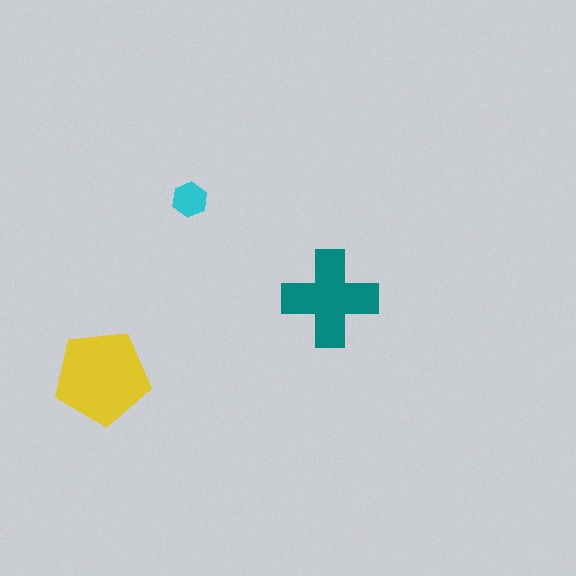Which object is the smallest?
The cyan hexagon.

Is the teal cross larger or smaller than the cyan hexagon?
Larger.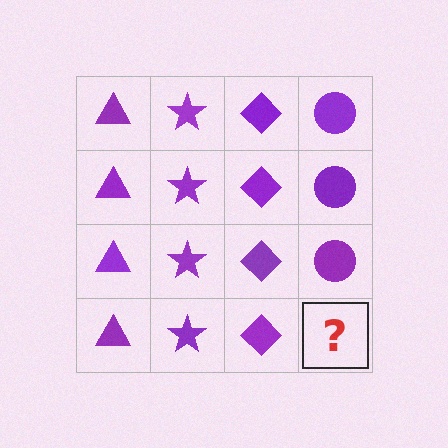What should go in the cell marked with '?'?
The missing cell should contain a purple circle.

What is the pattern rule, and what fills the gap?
The rule is that each column has a consistent shape. The gap should be filled with a purple circle.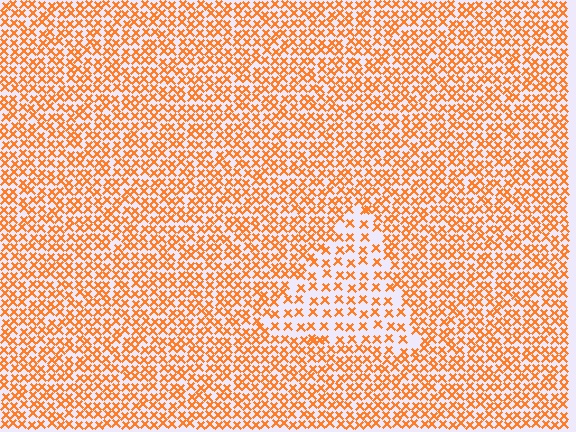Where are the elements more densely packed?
The elements are more densely packed outside the triangle boundary.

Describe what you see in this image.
The image contains small orange elements arranged at two different densities. A triangle-shaped region is visible where the elements are less densely packed than the surrounding area.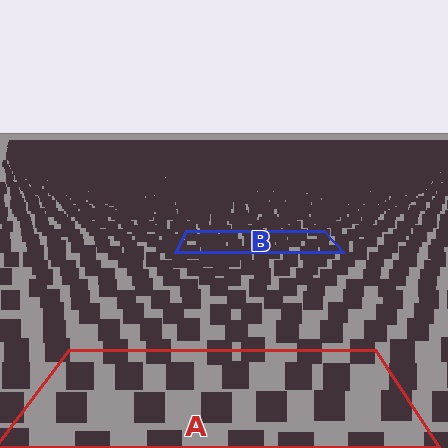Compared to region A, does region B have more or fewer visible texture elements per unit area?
Region B has more texture elements per unit area — they are packed more densely because it is farther away.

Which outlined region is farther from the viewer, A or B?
Region B is farther from the viewer — the texture elements inside it appear smaller and more densely packed.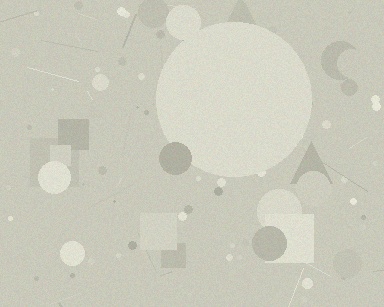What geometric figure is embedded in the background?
A circle is embedded in the background.